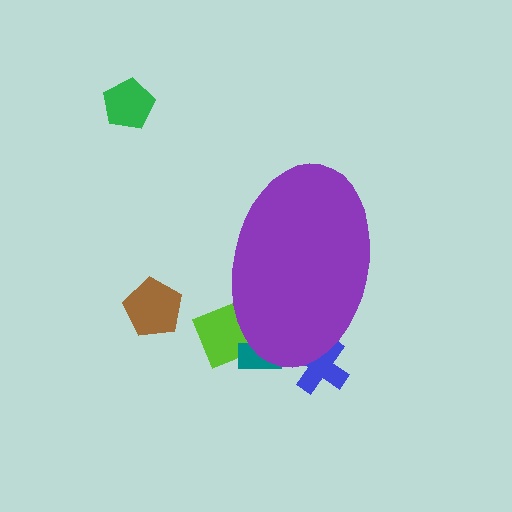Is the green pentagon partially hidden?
No, the green pentagon is fully visible.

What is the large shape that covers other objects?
A purple ellipse.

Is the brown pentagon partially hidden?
No, the brown pentagon is fully visible.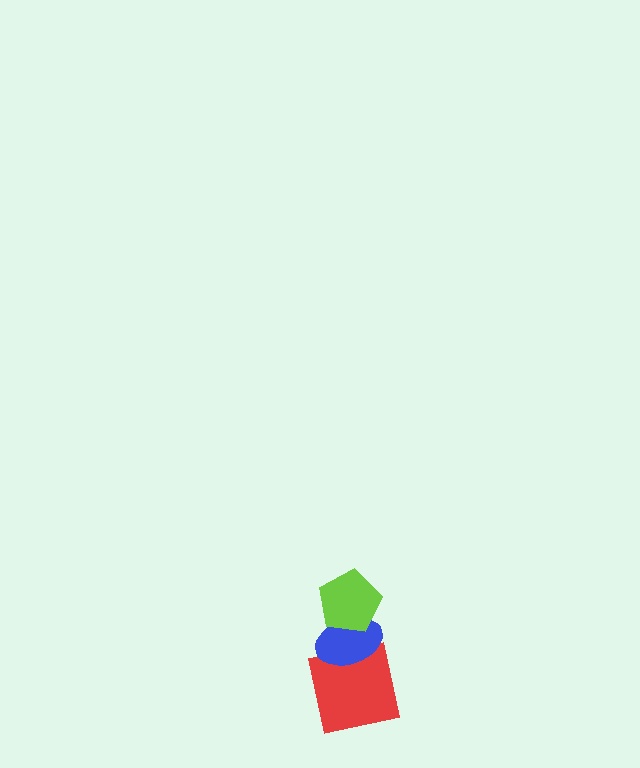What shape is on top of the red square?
The blue ellipse is on top of the red square.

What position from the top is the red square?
The red square is 3rd from the top.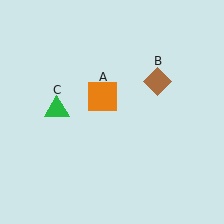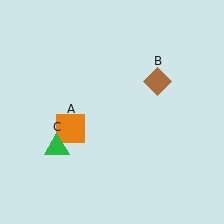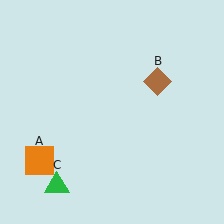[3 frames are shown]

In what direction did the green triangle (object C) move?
The green triangle (object C) moved down.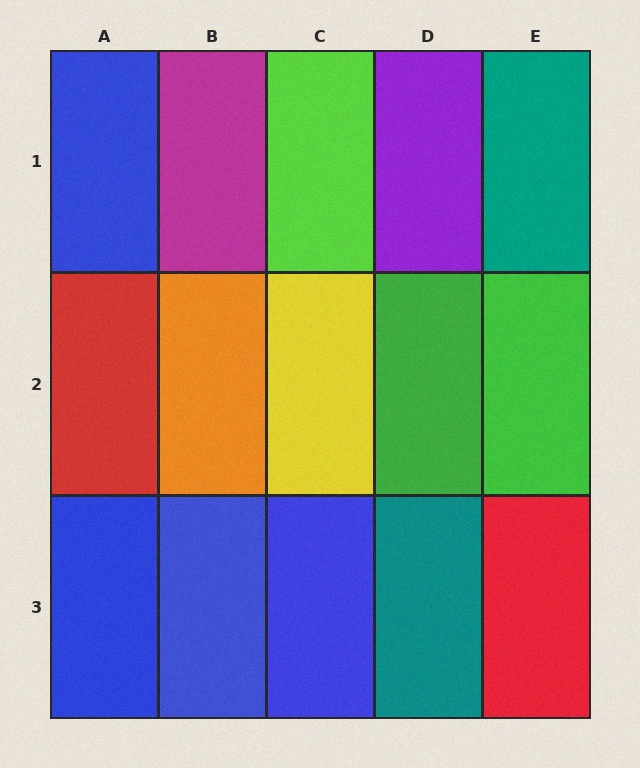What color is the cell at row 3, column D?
Teal.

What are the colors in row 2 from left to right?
Red, orange, yellow, green, green.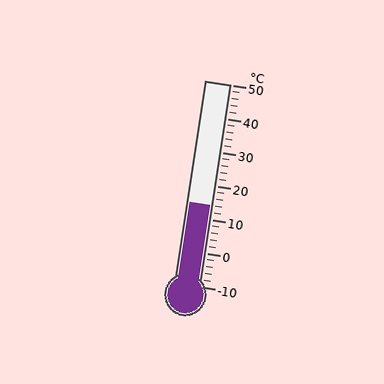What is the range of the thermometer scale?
The thermometer scale ranges from -10°C to 50°C.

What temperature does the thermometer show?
The thermometer shows approximately 14°C.